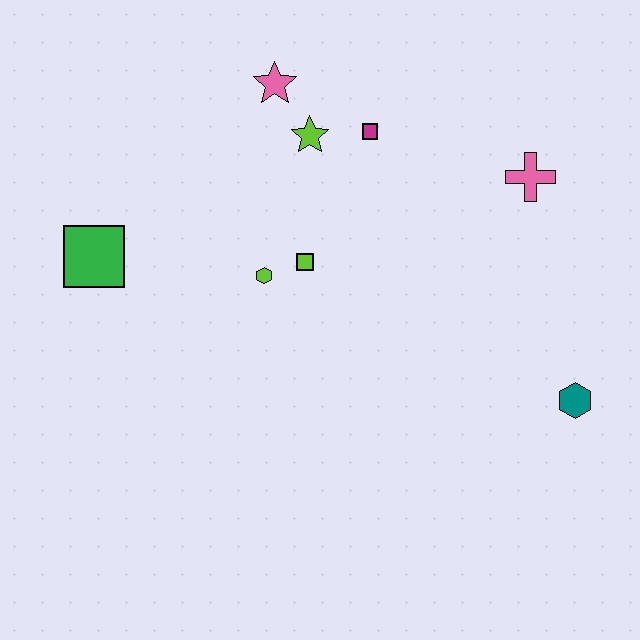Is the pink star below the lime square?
No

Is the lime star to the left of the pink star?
No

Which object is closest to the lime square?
The lime hexagon is closest to the lime square.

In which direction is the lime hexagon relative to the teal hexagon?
The lime hexagon is to the left of the teal hexagon.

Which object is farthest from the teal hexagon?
The green square is farthest from the teal hexagon.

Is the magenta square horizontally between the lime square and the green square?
No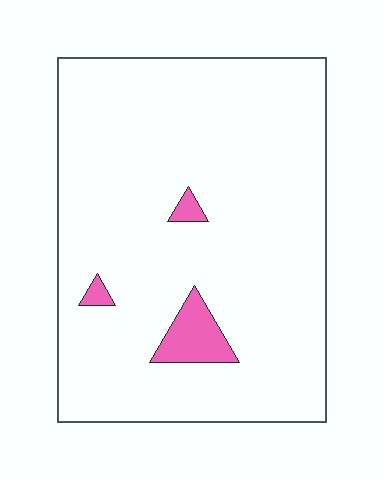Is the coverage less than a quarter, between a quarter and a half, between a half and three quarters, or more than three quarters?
Less than a quarter.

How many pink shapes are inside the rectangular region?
3.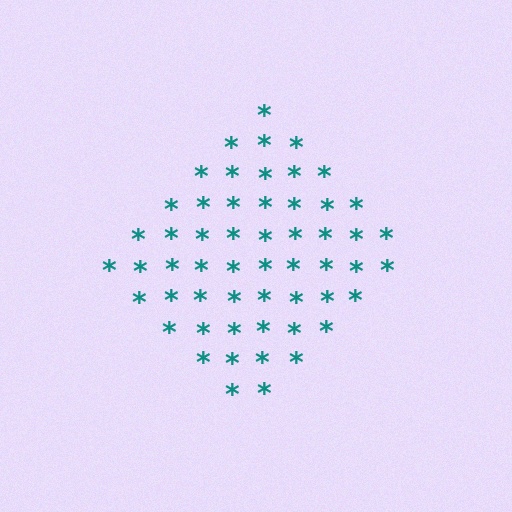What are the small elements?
The small elements are asterisks.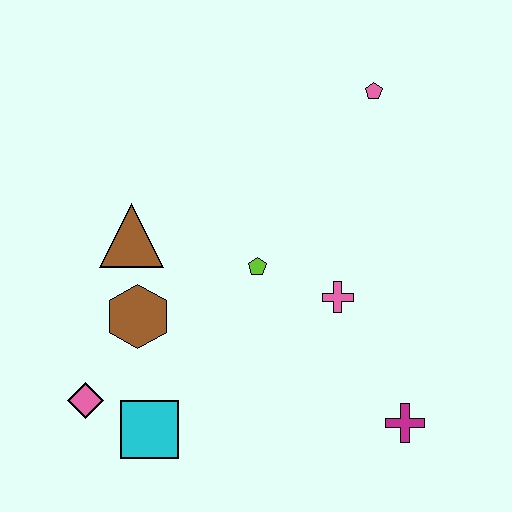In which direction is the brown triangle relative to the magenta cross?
The brown triangle is to the left of the magenta cross.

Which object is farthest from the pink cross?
The pink diamond is farthest from the pink cross.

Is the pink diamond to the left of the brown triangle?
Yes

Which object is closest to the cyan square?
The pink diamond is closest to the cyan square.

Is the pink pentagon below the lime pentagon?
No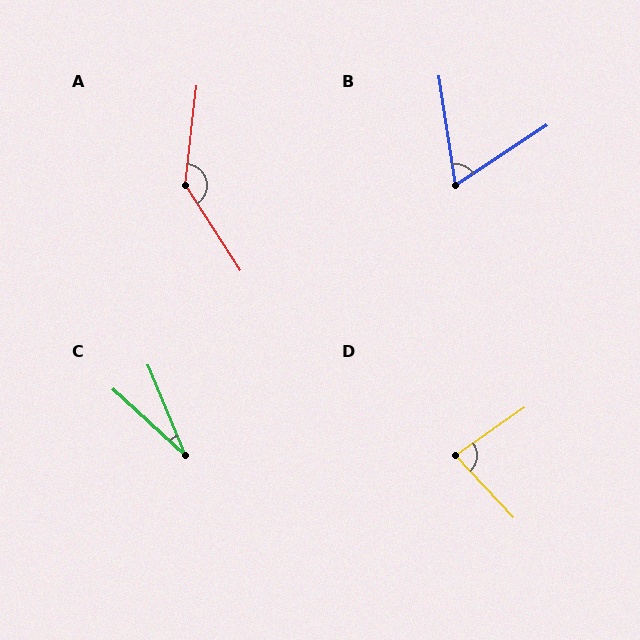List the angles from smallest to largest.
C (25°), B (65°), D (82°), A (141°).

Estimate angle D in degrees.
Approximately 82 degrees.